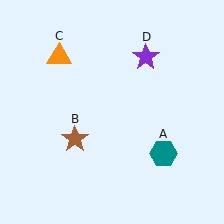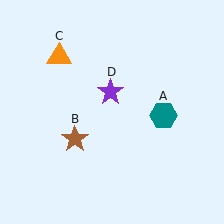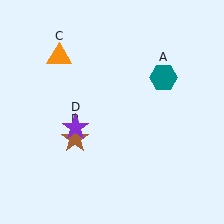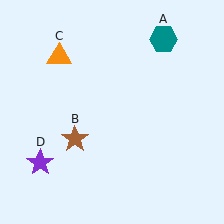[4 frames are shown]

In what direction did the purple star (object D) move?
The purple star (object D) moved down and to the left.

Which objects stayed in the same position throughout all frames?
Brown star (object B) and orange triangle (object C) remained stationary.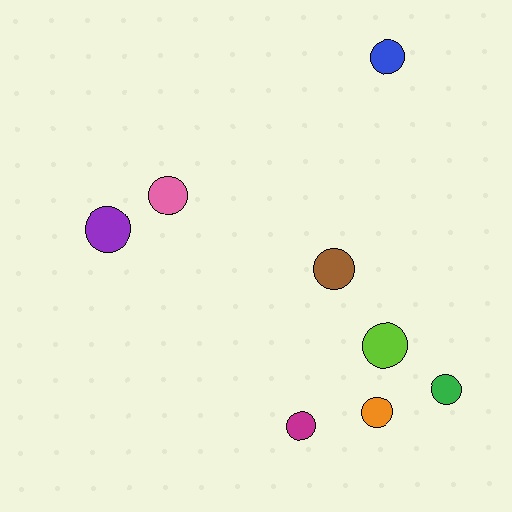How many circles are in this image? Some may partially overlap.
There are 8 circles.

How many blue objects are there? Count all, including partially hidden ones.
There is 1 blue object.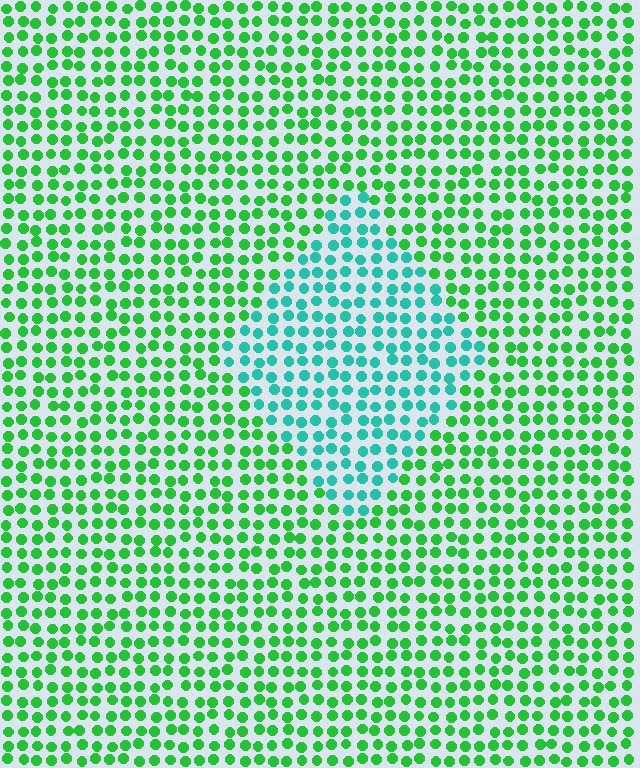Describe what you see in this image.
The image is filled with small green elements in a uniform arrangement. A diamond-shaped region is visible where the elements are tinted to a slightly different hue, forming a subtle color boundary.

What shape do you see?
I see a diamond.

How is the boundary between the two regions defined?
The boundary is defined purely by a slight shift in hue (about 45 degrees). Spacing, size, and orientation are identical on both sides.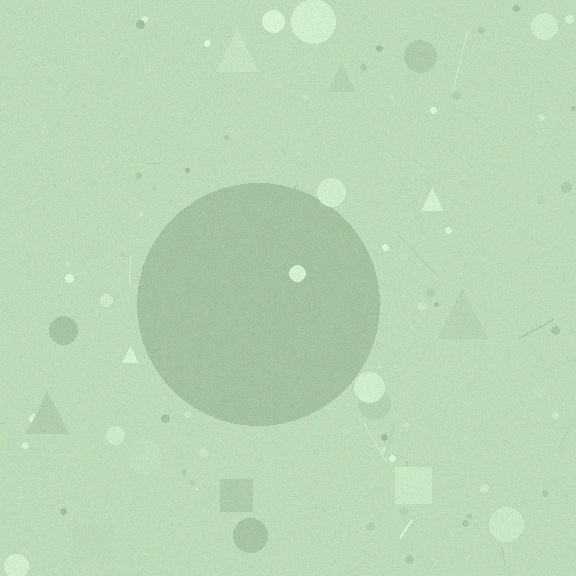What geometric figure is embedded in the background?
A circle is embedded in the background.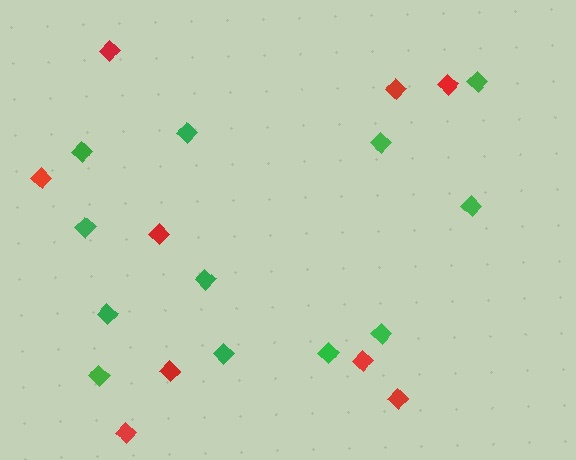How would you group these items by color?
There are 2 groups: one group of green diamonds (12) and one group of red diamonds (9).